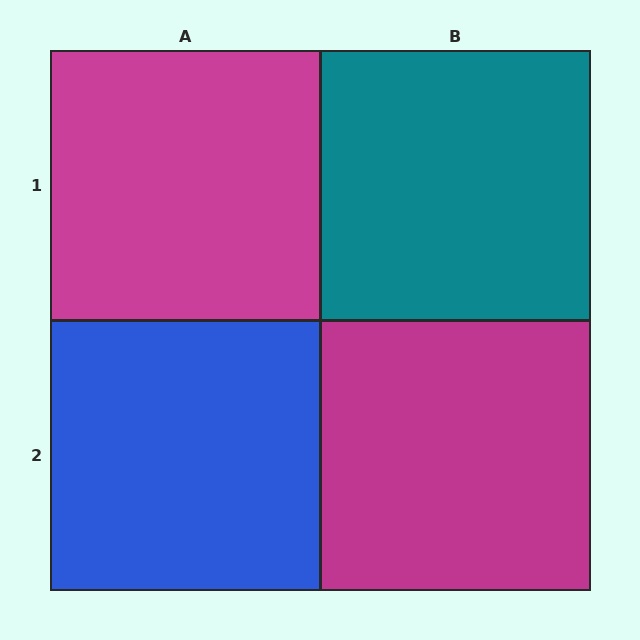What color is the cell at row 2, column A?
Blue.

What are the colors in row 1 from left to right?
Magenta, teal.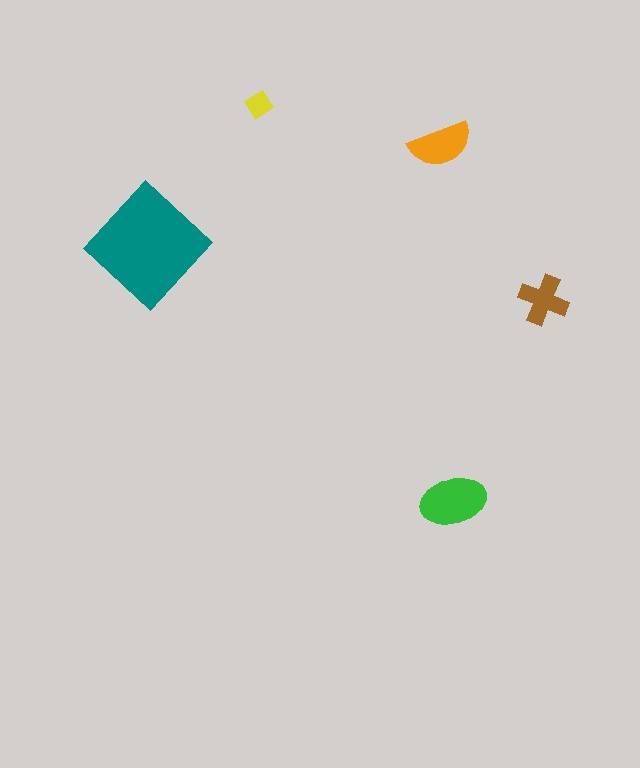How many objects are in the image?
There are 5 objects in the image.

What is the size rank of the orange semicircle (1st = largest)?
3rd.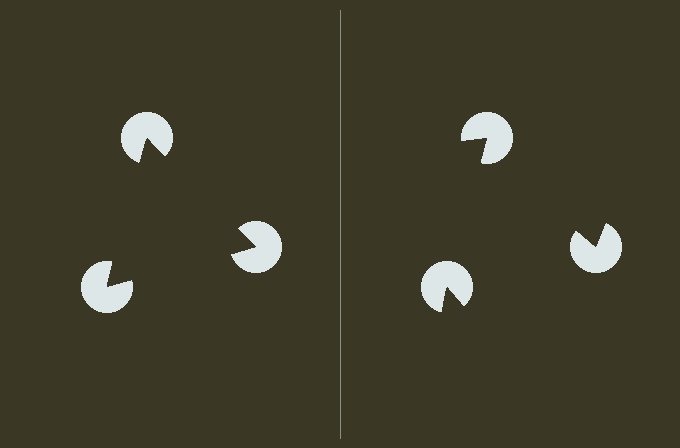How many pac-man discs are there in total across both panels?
6 — 3 on each side.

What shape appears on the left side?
An illusory triangle.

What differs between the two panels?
The pac-man discs are positioned identically on both sides; only the wedge orientations differ. On the left they align to a triangle; on the right they are misaligned.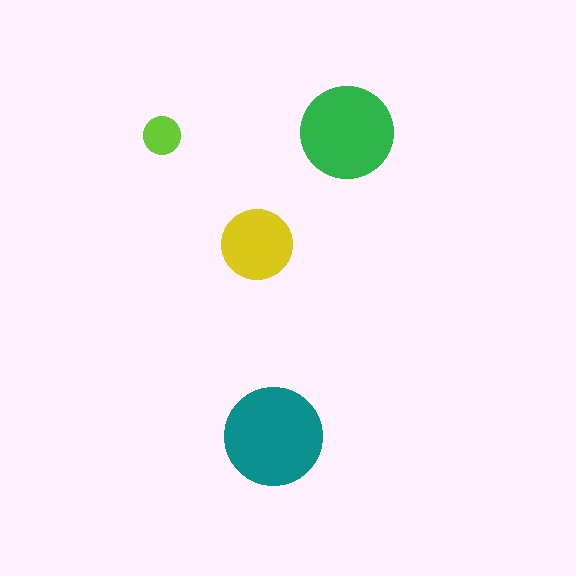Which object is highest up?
The green circle is topmost.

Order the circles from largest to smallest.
the teal one, the green one, the yellow one, the lime one.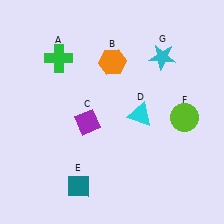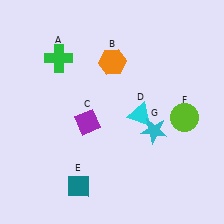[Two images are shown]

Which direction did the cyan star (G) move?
The cyan star (G) moved down.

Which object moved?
The cyan star (G) moved down.